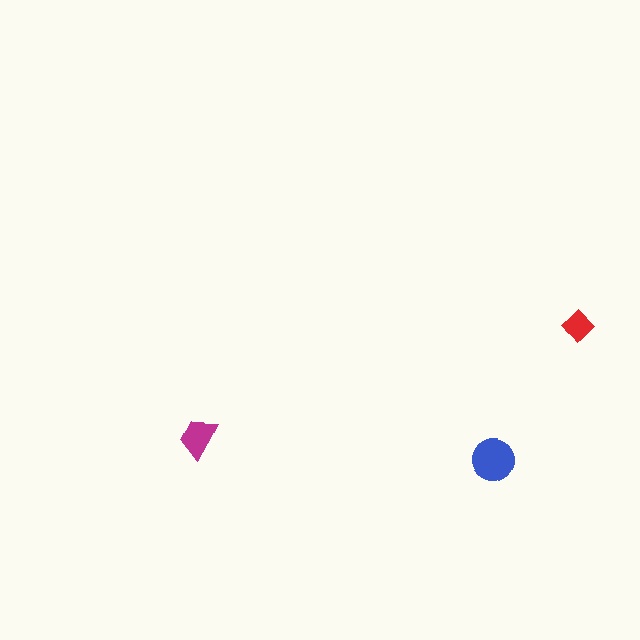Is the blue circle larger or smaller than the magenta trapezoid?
Larger.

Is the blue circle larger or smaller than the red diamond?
Larger.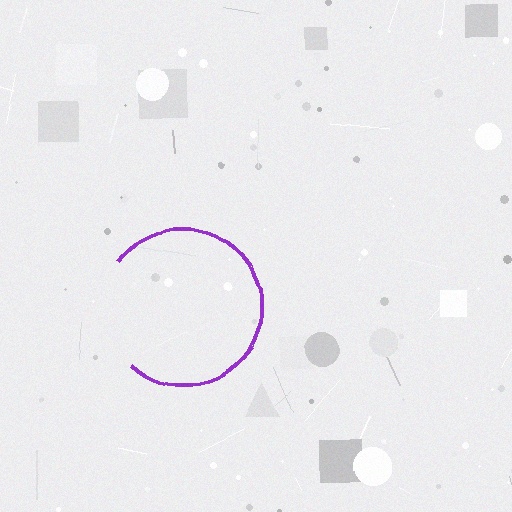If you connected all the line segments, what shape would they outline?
They would outline a circle.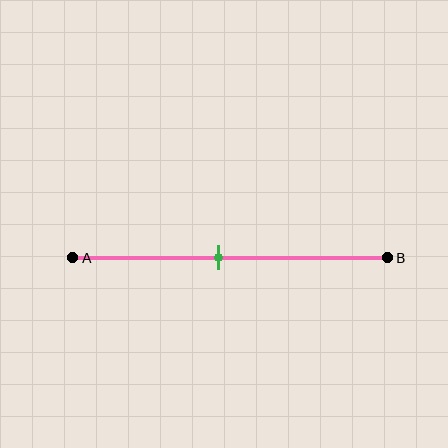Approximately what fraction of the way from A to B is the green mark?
The green mark is approximately 45% of the way from A to B.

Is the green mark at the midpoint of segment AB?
No, the mark is at about 45% from A, not at the 50% midpoint.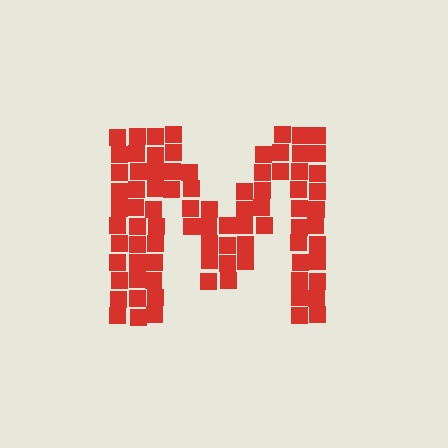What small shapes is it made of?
It is made of small squares.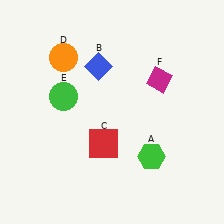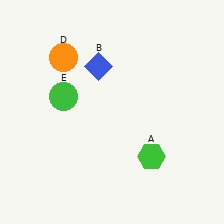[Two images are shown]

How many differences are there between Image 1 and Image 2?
There are 2 differences between the two images.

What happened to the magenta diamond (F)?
The magenta diamond (F) was removed in Image 2. It was in the top-right area of Image 1.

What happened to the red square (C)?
The red square (C) was removed in Image 2. It was in the bottom-left area of Image 1.